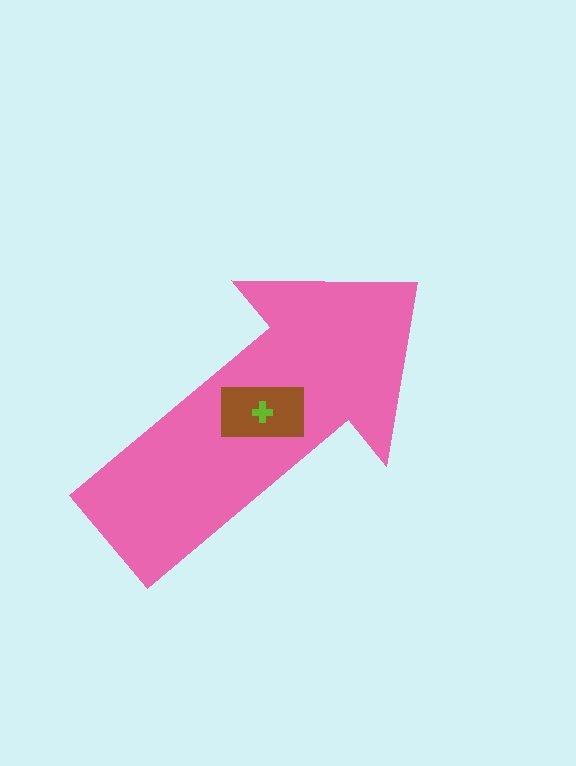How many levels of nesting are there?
3.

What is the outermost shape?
The pink arrow.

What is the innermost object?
The lime cross.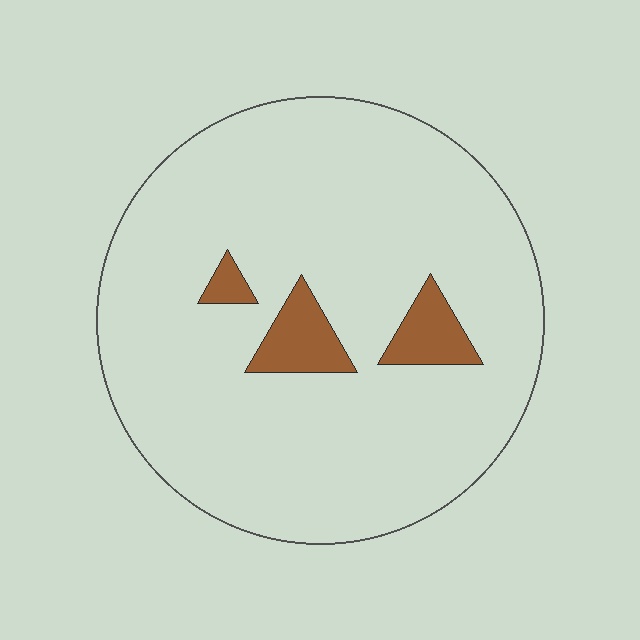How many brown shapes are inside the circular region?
3.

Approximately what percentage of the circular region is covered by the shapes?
Approximately 10%.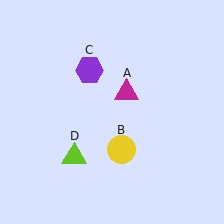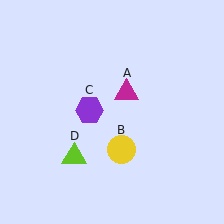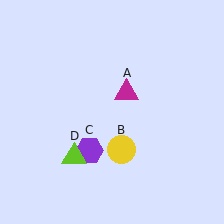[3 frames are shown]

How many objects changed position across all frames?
1 object changed position: purple hexagon (object C).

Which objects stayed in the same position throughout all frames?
Magenta triangle (object A) and yellow circle (object B) and lime triangle (object D) remained stationary.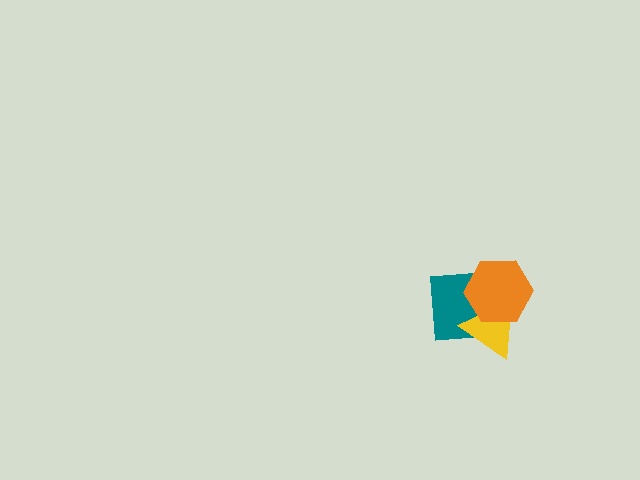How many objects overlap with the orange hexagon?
2 objects overlap with the orange hexagon.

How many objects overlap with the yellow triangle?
2 objects overlap with the yellow triangle.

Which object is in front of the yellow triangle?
The orange hexagon is in front of the yellow triangle.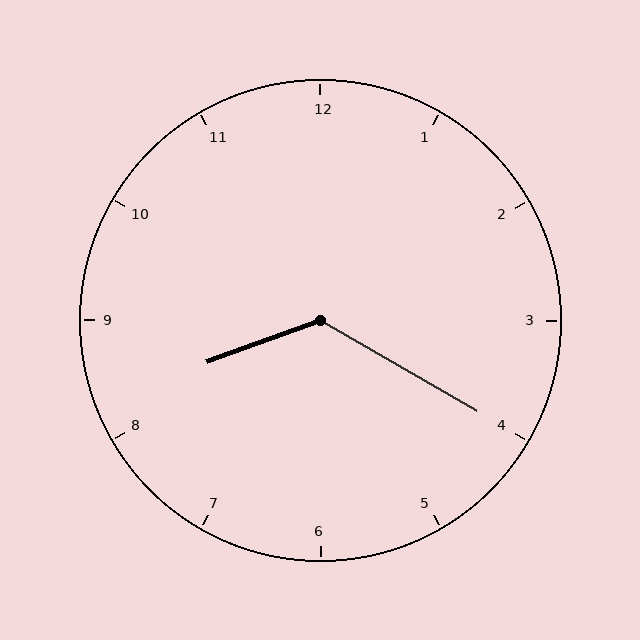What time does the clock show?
8:20.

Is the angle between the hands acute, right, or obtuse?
It is obtuse.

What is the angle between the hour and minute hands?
Approximately 130 degrees.